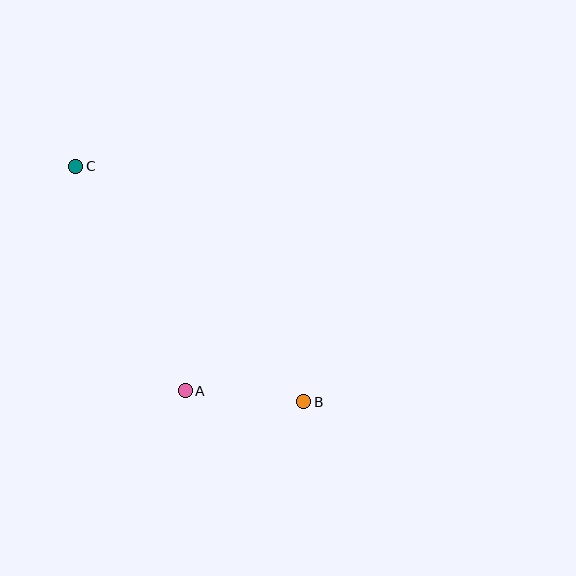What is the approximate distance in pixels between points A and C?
The distance between A and C is approximately 250 pixels.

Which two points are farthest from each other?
Points B and C are farthest from each other.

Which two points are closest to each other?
Points A and B are closest to each other.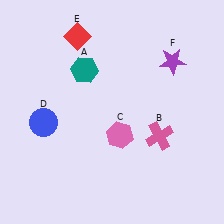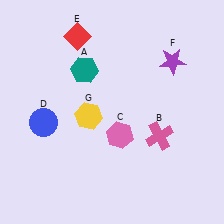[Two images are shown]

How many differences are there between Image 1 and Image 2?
There is 1 difference between the two images.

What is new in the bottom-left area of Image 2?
A yellow hexagon (G) was added in the bottom-left area of Image 2.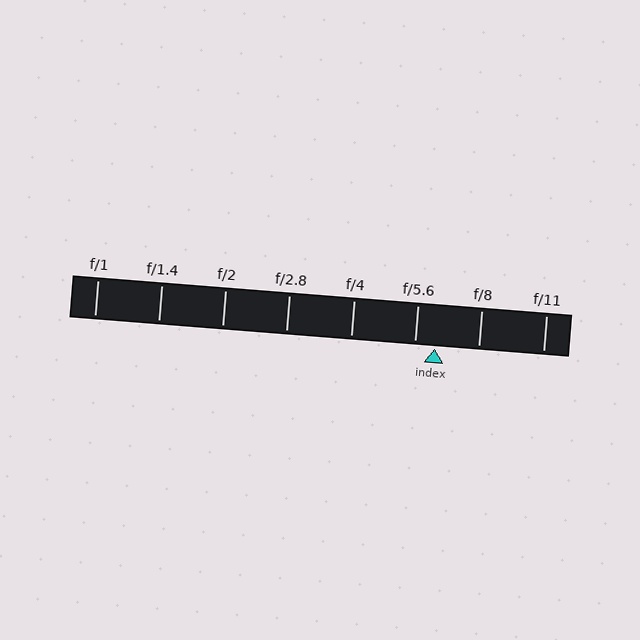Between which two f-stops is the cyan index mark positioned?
The index mark is between f/5.6 and f/8.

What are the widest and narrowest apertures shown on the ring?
The widest aperture shown is f/1 and the narrowest is f/11.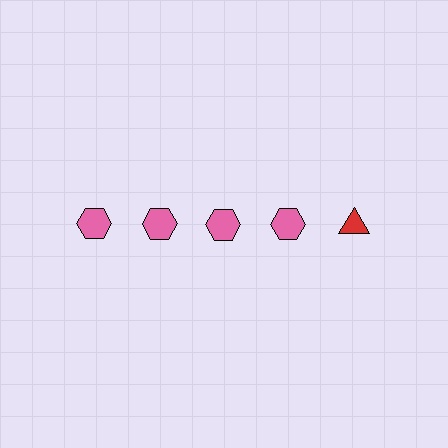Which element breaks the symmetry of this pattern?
The red triangle in the top row, rightmost column breaks the symmetry. All other shapes are pink hexagons.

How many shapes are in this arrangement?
There are 5 shapes arranged in a grid pattern.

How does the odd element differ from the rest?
It differs in both color (red instead of pink) and shape (triangle instead of hexagon).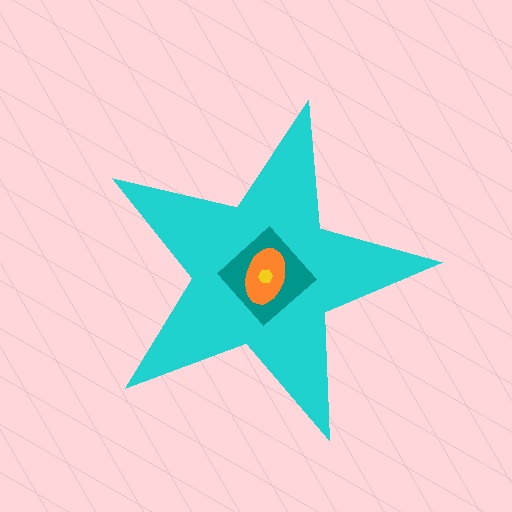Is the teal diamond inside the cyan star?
Yes.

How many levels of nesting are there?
4.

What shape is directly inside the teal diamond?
The orange ellipse.